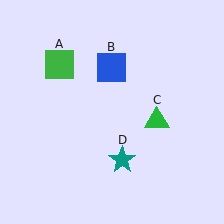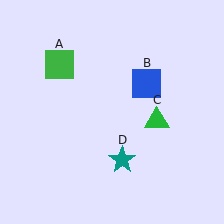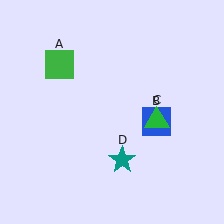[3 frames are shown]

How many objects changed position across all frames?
1 object changed position: blue square (object B).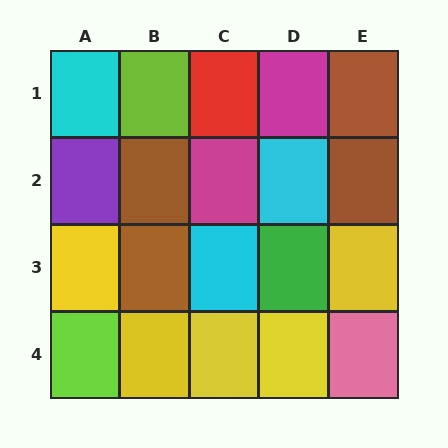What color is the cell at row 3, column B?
Brown.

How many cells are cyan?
3 cells are cyan.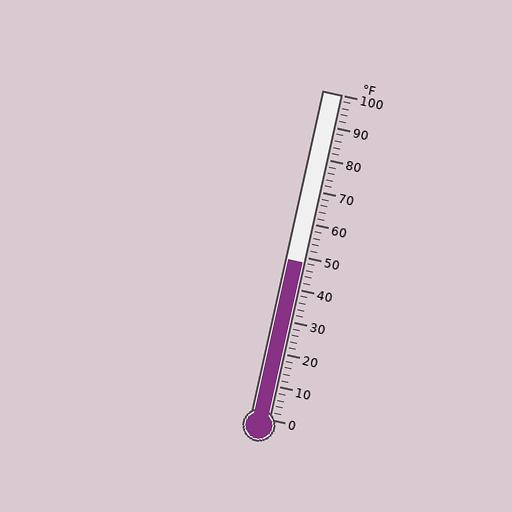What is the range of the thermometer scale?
The thermometer scale ranges from 0°F to 100°F.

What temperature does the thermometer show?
The thermometer shows approximately 48°F.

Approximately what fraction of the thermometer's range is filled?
The thermometer is filled to approximately 50% of its range.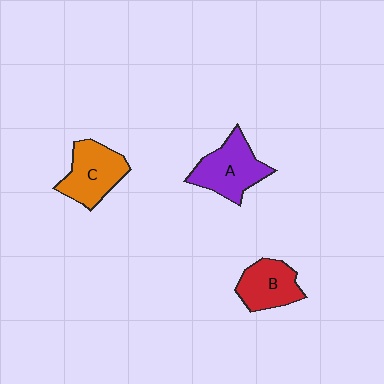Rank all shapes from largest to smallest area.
From largest to smallest: A (purple), C (orange), B (red).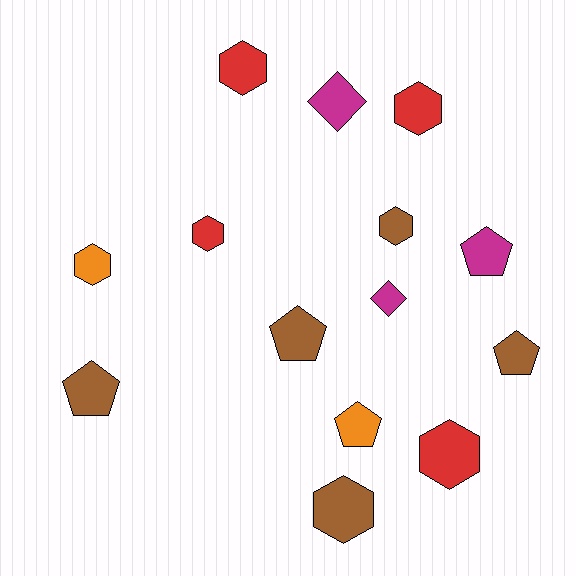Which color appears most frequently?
Brown, with 5 objects.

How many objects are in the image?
There are 14 objects.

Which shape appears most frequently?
Hexagon, with 7 objects.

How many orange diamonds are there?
There are no orange diamonds.